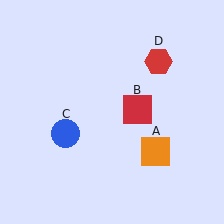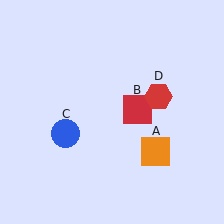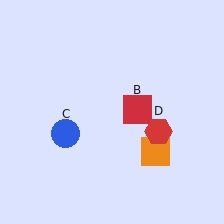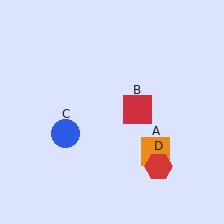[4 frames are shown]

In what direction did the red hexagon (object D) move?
The red hexagon (object D) moved down.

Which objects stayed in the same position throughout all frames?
Orange square (object A) and red square (object B) and blue circle (object C) remained stationary.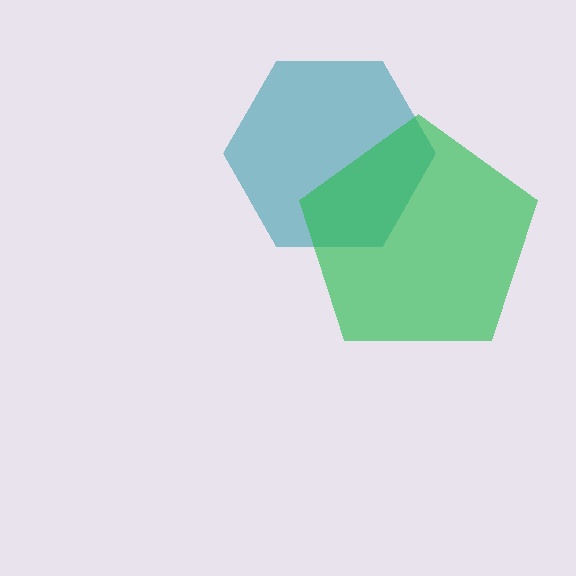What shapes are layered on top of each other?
The layered shapes are: a teal hexagon, a green pentagon.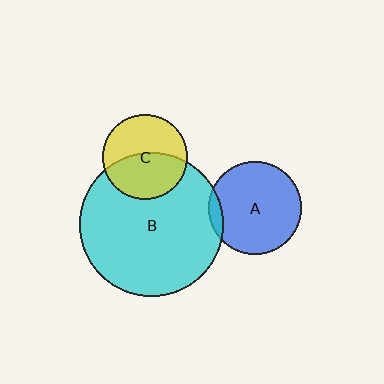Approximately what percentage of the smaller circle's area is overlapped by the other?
Approximately 10%.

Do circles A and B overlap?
Yes.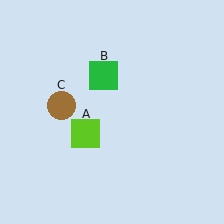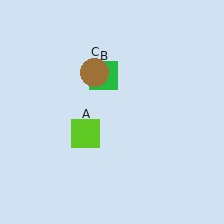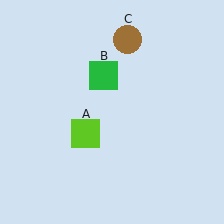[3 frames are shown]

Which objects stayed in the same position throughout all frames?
Lime square (object A) and green square (object B) remained stationary.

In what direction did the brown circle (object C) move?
The brown circle (object C) moved up and to the right.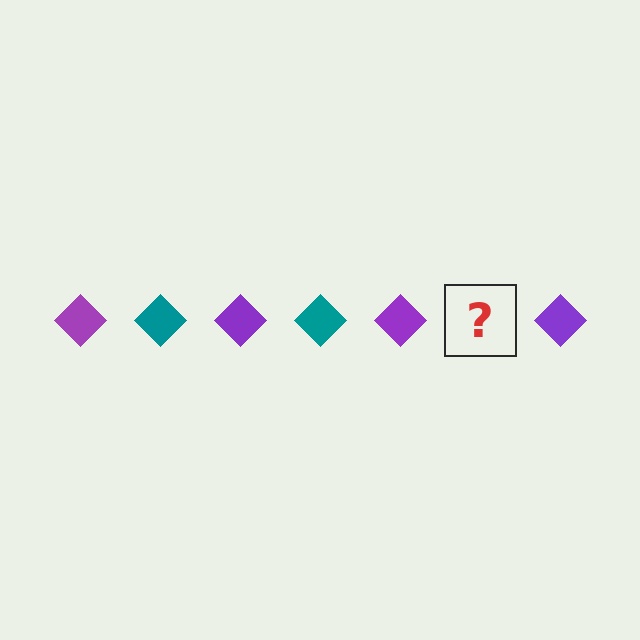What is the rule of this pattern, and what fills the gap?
The rule is that the pattern cycles through purple, teal diamonds. The gap should be filled with a teal diamond.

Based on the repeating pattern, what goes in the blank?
The blank should be a teal diamond.